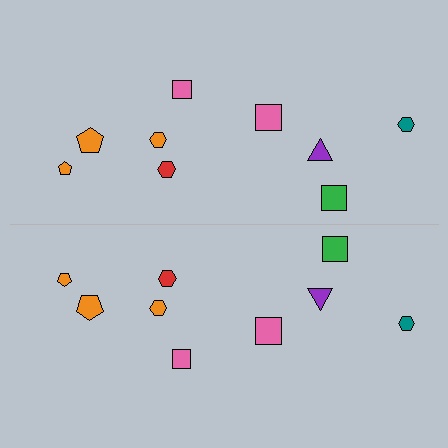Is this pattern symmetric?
Yes, this pattern has bilateral (reflection) symmetry.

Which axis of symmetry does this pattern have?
The pattern has a horizontal axis of symmetry running through the center of the image.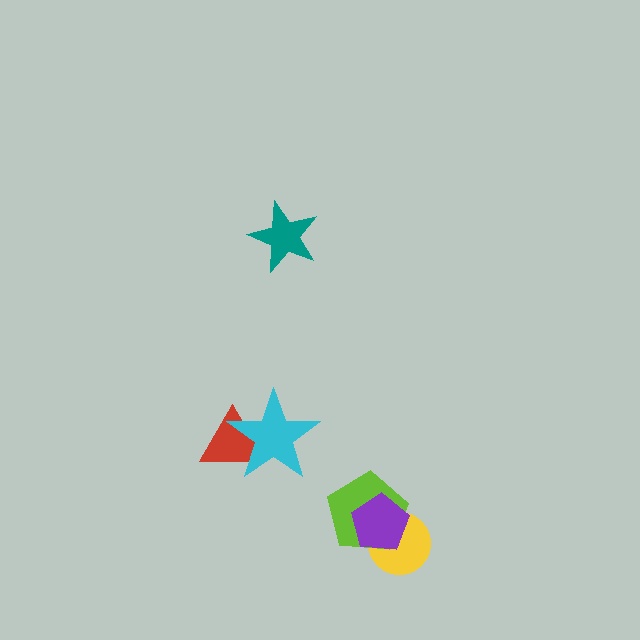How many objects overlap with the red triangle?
1 object overlaps with the red triangle.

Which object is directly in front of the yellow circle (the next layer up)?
The lime pentagon is directly in front of the yellow circle.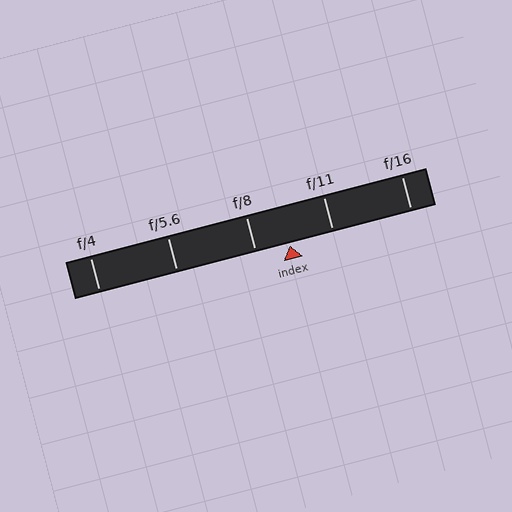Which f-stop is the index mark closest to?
The index mark is closest to f/8.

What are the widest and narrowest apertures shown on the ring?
The widest aperture shown is f/4 and the narrowest is f/16.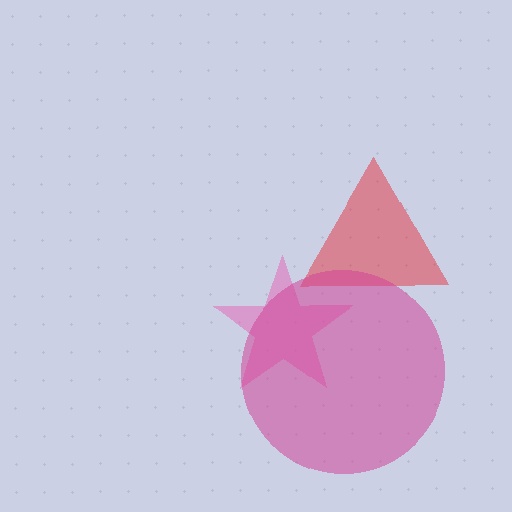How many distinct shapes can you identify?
There are 3 distinct shapes: a pink star, a red triangle, a magenta circle.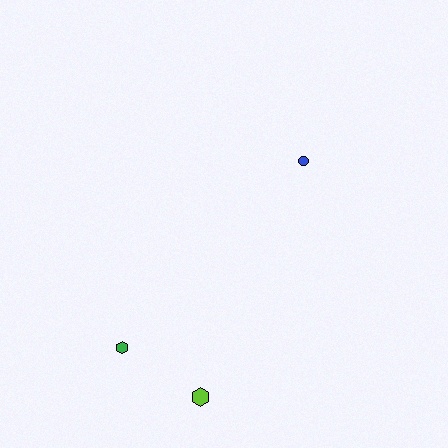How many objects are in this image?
There are 3 objects.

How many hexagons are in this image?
There are 2 hexagons.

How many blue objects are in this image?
There is 1 blue object.